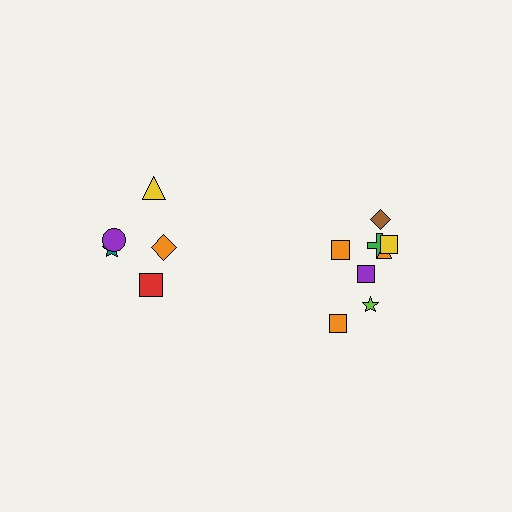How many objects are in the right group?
There are 8 objects.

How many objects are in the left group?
There are 5 objects.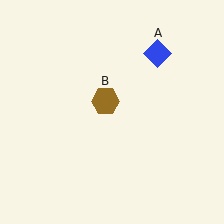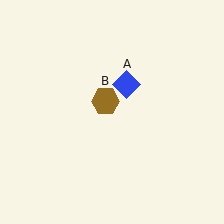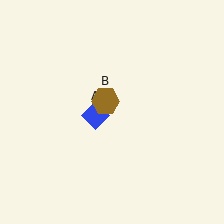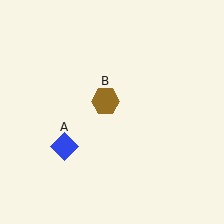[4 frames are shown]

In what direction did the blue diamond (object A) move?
The blue diamond (object A) moved down and to the left.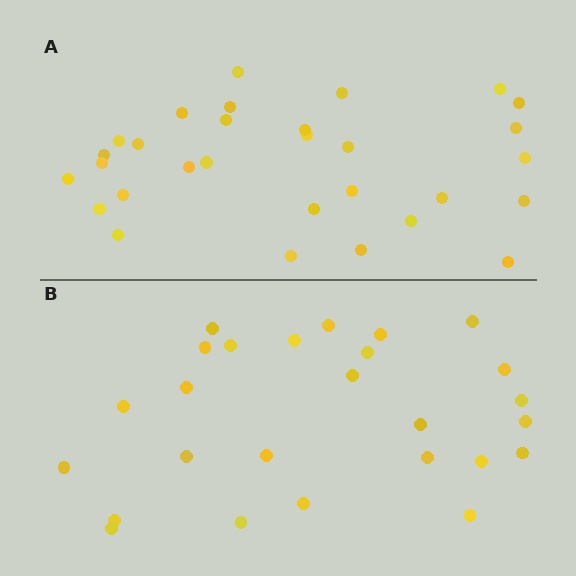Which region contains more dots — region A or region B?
Region A (the top region) has more dots.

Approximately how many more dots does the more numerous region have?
Region A has about 4 more dots than region B.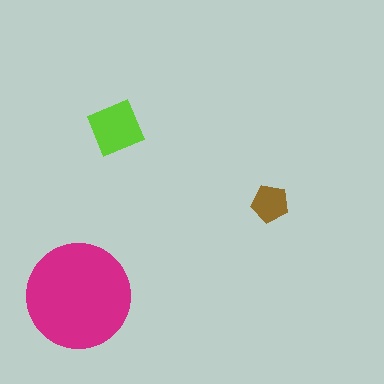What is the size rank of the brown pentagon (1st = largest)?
3rd.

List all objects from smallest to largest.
The brown pentagon, the lime diamond, the magenta circle.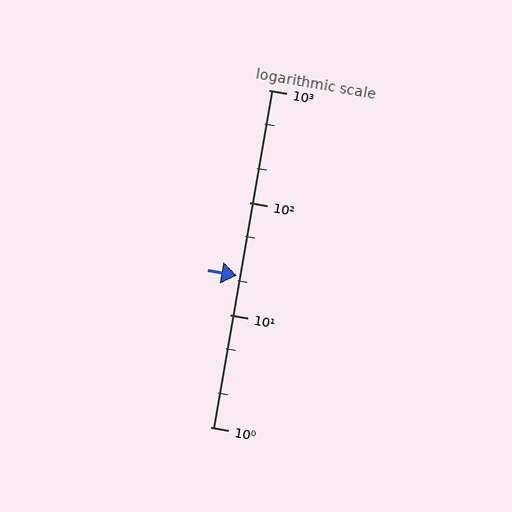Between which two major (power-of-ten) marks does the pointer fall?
The pointer is between 10 and 100.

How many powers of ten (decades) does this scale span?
The scale spans 3 decades, from 1 to 1000.